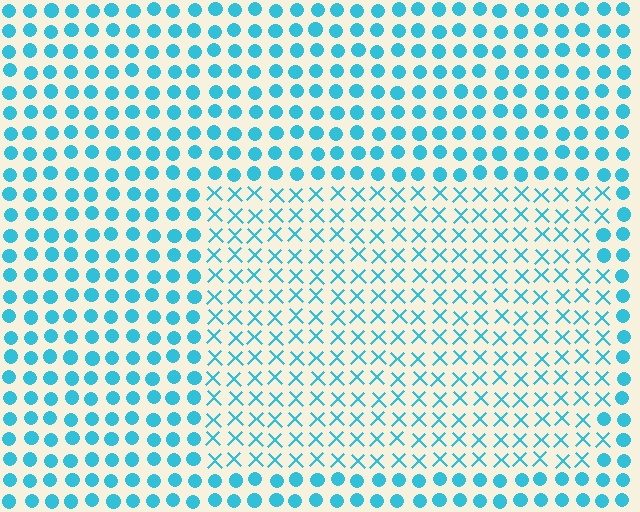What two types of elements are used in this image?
The image uses X marks inside the rectangle region and circles outside it.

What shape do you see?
I see a rectangle.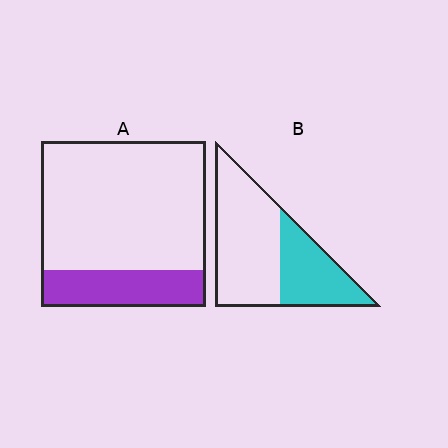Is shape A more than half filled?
No.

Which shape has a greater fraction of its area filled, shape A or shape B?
Shape B.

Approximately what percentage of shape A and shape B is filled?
A is approximately 20% and B is approximately 35%.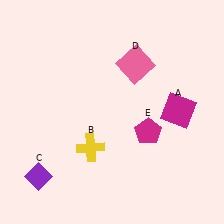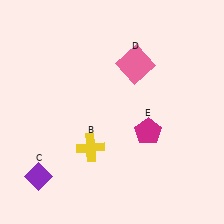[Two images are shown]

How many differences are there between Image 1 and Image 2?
There is 1 difference between the two images.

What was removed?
The magenta square (A) was removed in Image 2.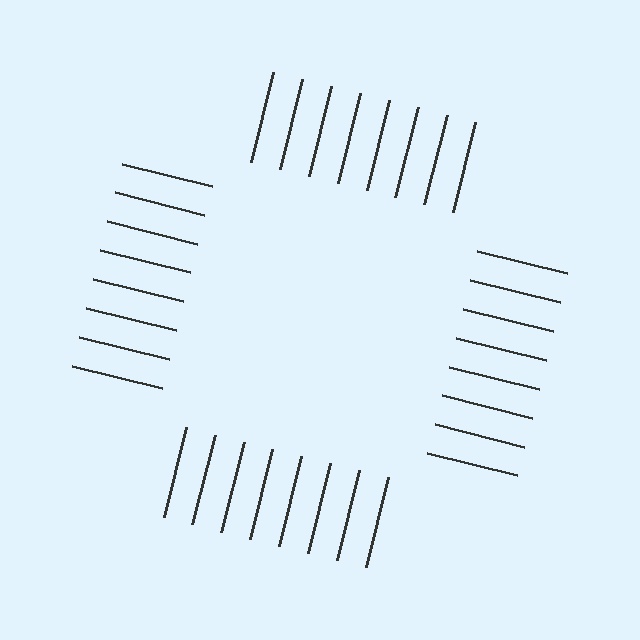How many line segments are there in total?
32 — 8 along each of the 4 edges.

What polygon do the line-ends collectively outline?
An illusory square — the line segments terminate on its edges but no continuous stroke is drawn.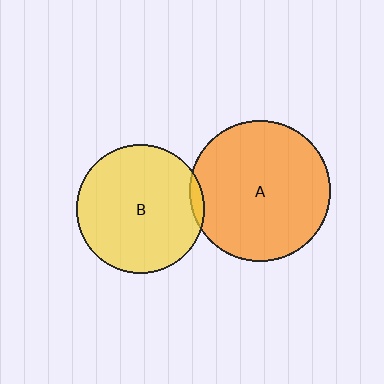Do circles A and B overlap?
Yes.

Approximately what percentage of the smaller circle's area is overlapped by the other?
Approximately 5%.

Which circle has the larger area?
Circle A (orange).